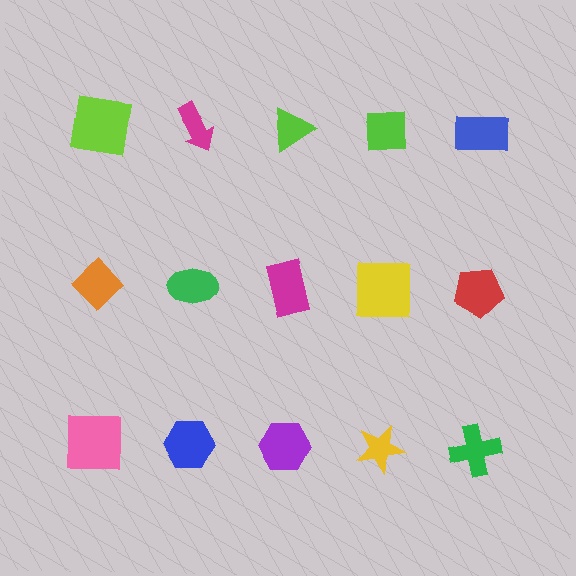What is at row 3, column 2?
A blue hexagon.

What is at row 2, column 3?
A magenta rectangle.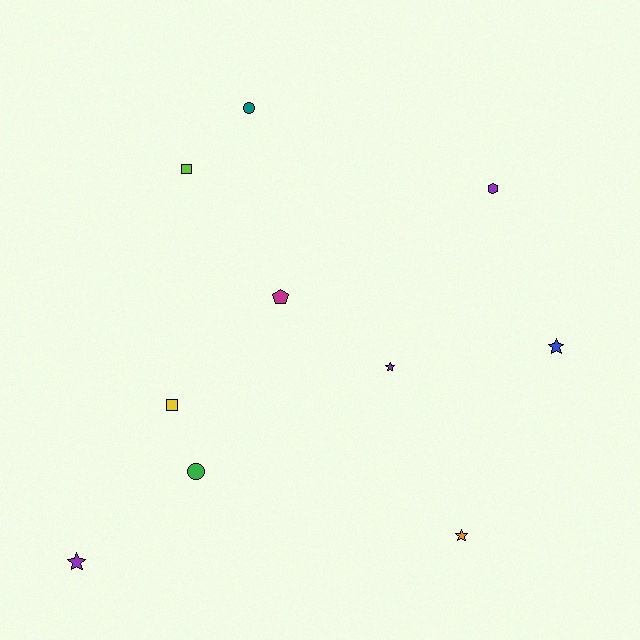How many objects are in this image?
There are 10 objects.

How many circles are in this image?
There are 2 circles.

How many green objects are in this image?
There is 1 green object.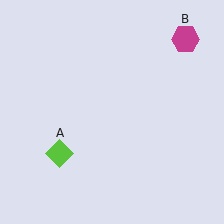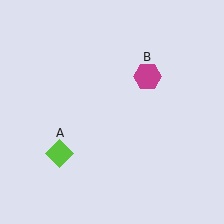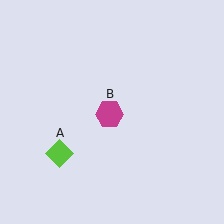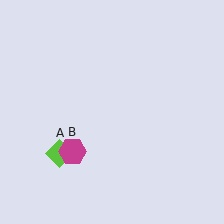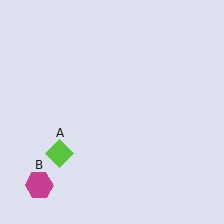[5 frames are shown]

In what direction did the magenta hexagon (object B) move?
The magenta hexagon (object B) moved down and to the left.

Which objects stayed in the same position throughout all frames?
Lime diamond (object A) remained stationary.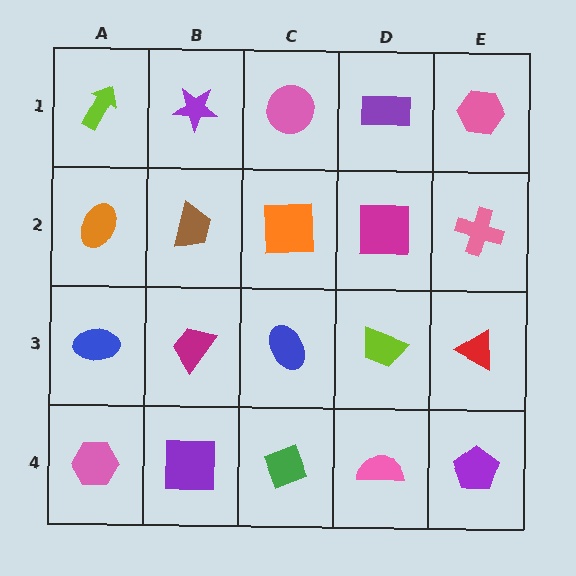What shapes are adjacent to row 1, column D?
A magenta square (row 2, column D), a pink circle (row 1, column C), a pink hexagon (row 1, column E).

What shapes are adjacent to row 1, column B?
A brown trapezoid (row 2, column B), a lime arrow (row 1, column A), a pink circle (row 1, column C).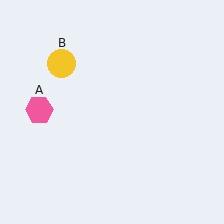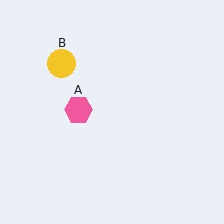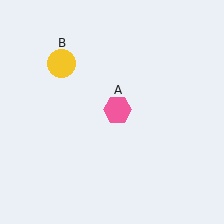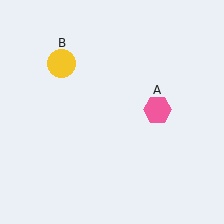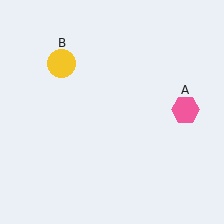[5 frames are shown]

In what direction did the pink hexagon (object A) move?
The pink hexagon (object A) moved right.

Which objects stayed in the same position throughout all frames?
Yellow circle (object B) remained stationary.